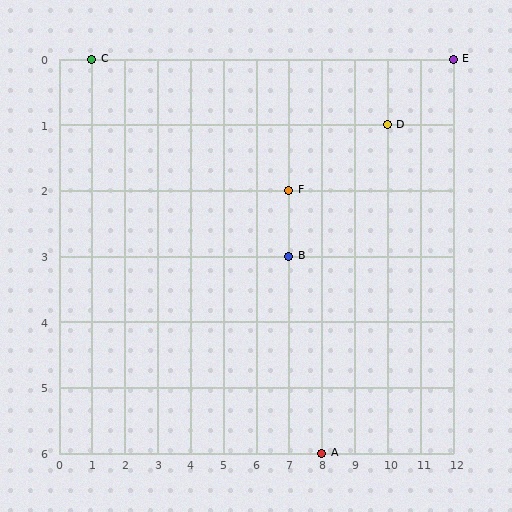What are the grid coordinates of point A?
Point A is at grid coordinates (8, 6).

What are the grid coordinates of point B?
Point B is at grid coordinates (7, 3).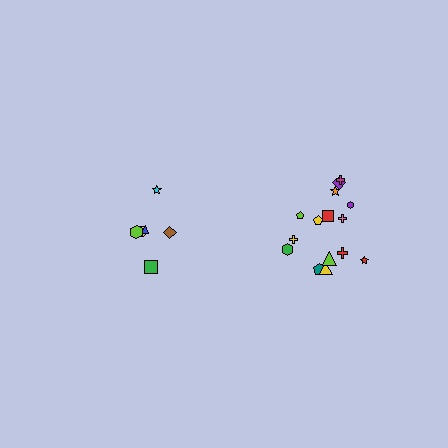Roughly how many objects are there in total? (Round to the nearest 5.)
Roughly 20 objects in total.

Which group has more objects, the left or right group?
The right group.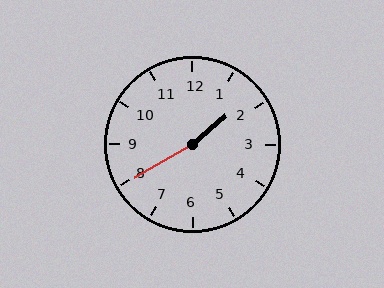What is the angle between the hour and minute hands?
Approximately 170 degrees.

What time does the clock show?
1:40.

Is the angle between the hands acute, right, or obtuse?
It is obtuse.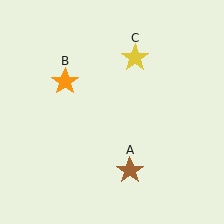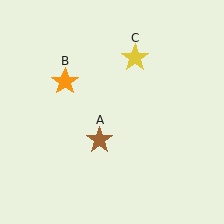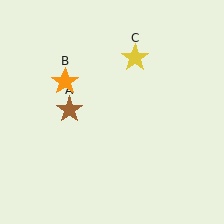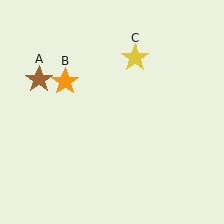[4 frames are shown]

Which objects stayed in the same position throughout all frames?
Orange star (object B) and yellow star (object C) remained stationary.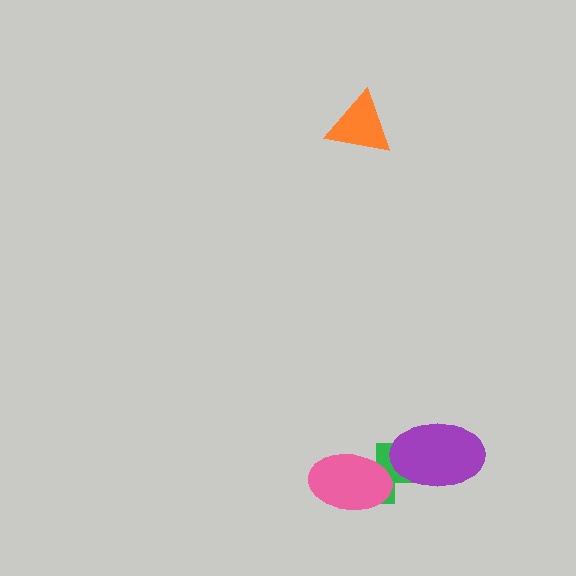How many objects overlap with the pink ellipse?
1 object overlaps with the pink ellipse.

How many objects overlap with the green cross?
2 objects overlap with the green cross.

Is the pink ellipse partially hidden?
No, no other shape covers it.